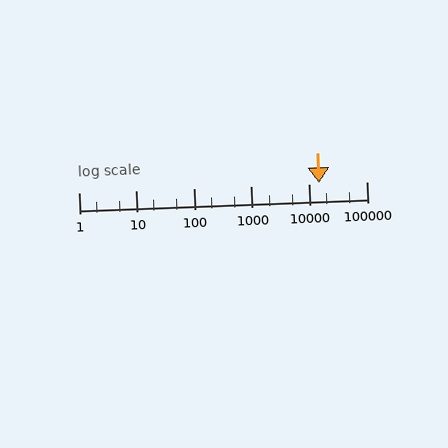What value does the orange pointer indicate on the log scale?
The pointer indicates approximately 15000.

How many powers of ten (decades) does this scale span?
The scale spans 5 decades, from 1 to 100000.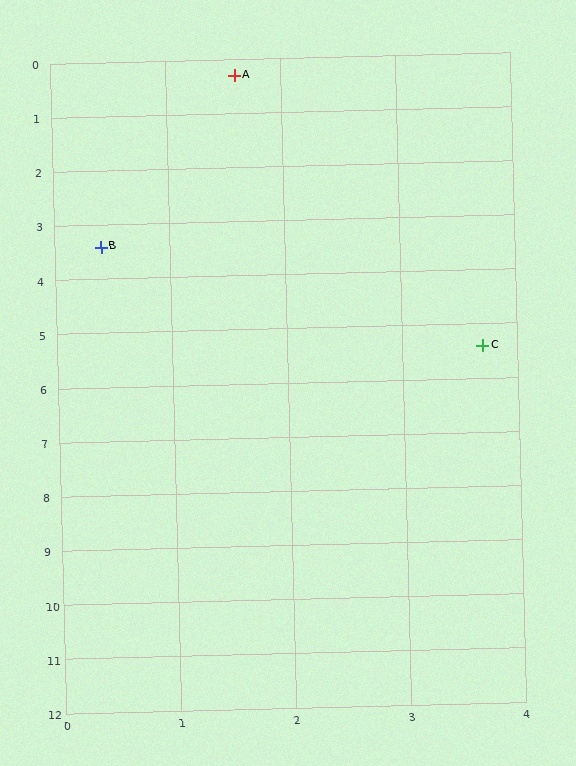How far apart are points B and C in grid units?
Points B and C are about 3.9 grid units apart.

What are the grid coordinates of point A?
Point A is at approximately (1.6, 0.3).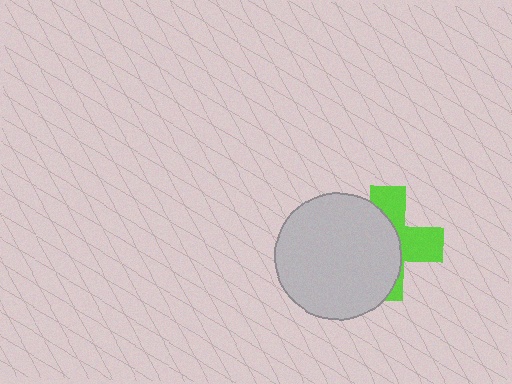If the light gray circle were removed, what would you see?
You would see the complete lime cross.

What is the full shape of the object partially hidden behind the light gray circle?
The partially hidden object is a lime cross.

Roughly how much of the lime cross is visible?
A small part of it is visible (roughly 42%).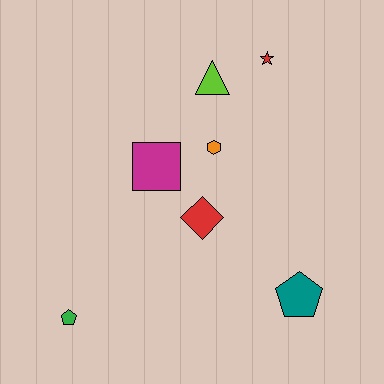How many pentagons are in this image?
There are 2 pentagons.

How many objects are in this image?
There are 7 objects.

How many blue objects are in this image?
There are no blue objects.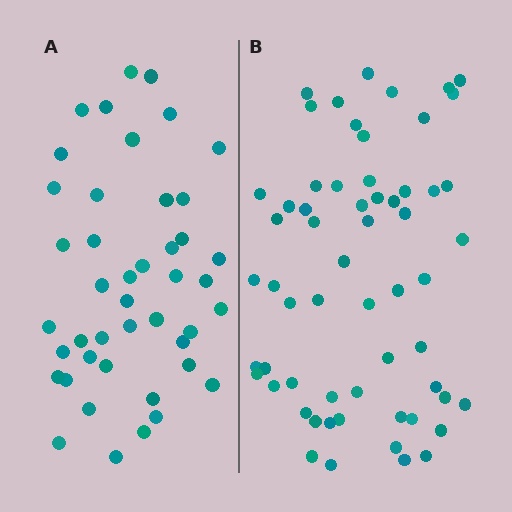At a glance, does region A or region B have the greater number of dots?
Region B (the right region) has more dots.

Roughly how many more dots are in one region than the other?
Region B has approximately 15 more dots than region A.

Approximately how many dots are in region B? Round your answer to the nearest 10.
About 60 dots.